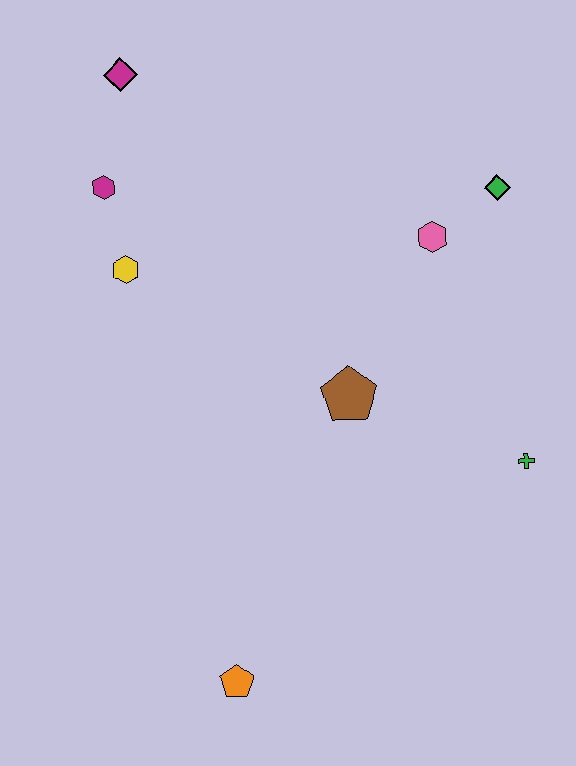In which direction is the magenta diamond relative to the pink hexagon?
The magenta diamond is to the left of the pink hexagon.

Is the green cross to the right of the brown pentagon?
Yes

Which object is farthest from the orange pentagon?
The magenta diamond is farthest from the orange pentagon.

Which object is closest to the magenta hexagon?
The yellow hexagon is closest to the magenta hexagon.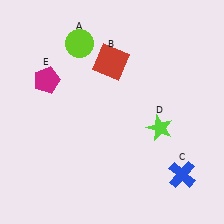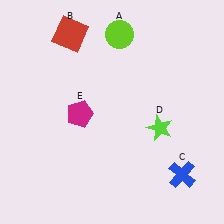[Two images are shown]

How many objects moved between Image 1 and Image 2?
3 objects moved between the two images.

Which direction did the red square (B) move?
The red square (B) moved left.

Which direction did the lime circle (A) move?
The lime circle (A) moved right.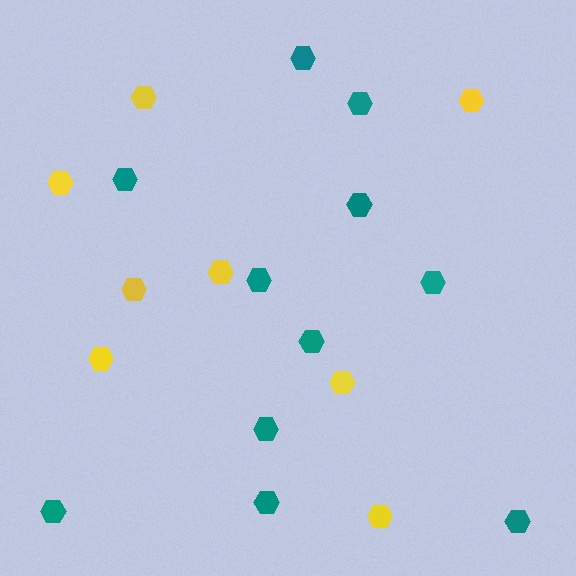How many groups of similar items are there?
There are 2 groups: one group of teal hexagons (11) and one group of yellow hexagons (8).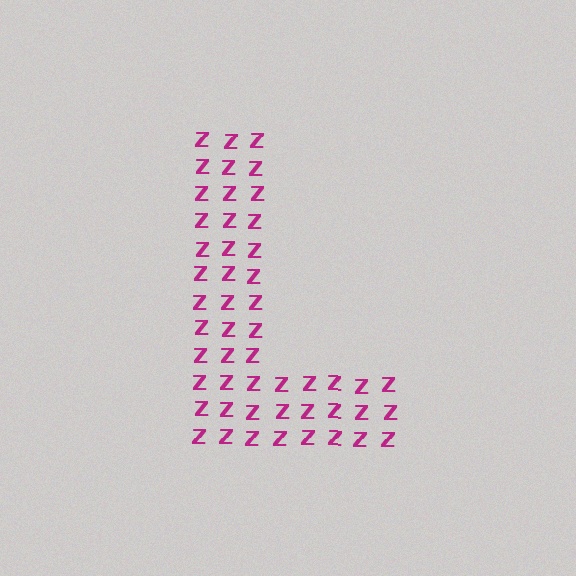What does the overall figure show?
The overall figure shows the letter L.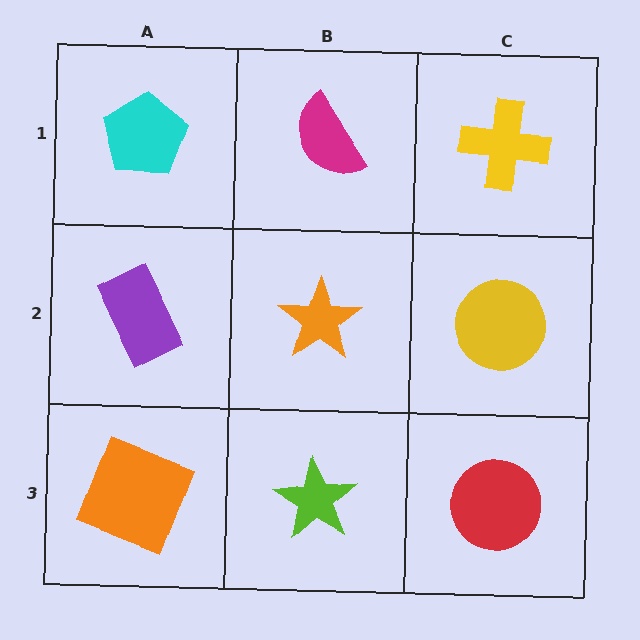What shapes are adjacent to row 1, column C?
A yellow circle (row 2, column C), a magenta semicircle (row 1, column B).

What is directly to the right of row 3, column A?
A lime star.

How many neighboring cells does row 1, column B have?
3.